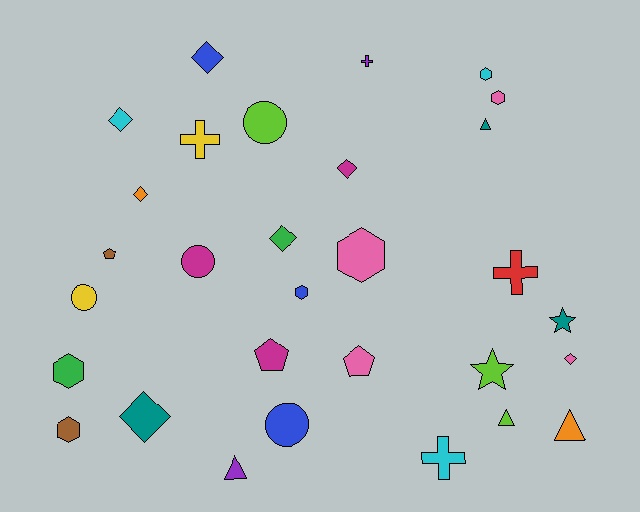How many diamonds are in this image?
There are 7 diamonds.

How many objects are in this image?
There are 30 objects.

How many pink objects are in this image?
There are 4 pink objects.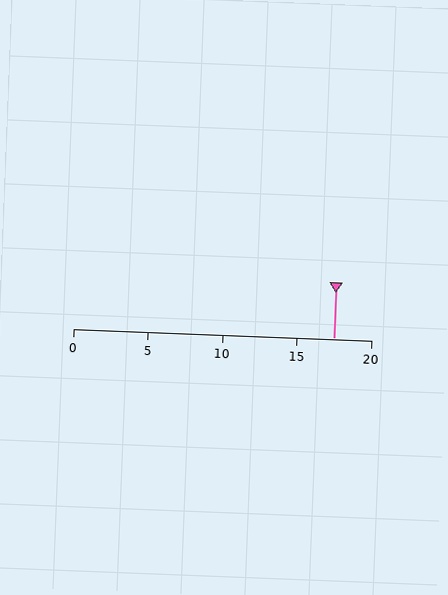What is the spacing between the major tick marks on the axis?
The major ticks are spaced 5 apart.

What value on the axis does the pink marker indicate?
The marker indicates approximately 17.5.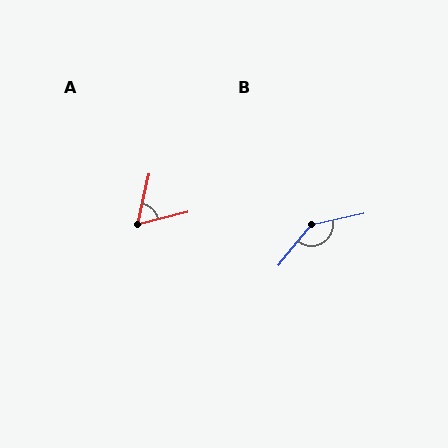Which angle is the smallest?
A, at approximately 63 degrees.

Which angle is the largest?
B, at approximately 142 degrees.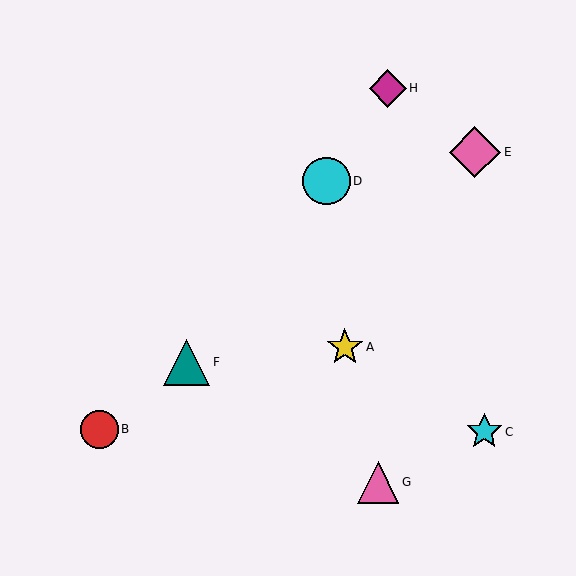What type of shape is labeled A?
Shape A is a yellow star.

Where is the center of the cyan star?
The center of the cyan star is at (484, 432).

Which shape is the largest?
The pink diamond (labeled E) is the largest.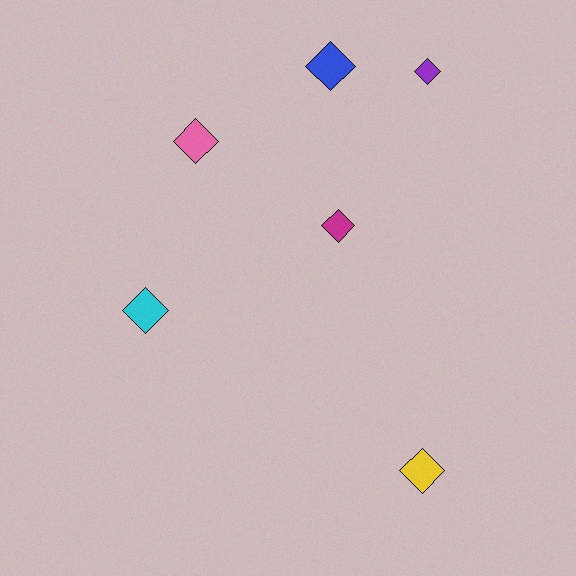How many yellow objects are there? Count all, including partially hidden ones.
There is 1 yellow object.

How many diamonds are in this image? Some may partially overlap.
There are 6 diamonds.